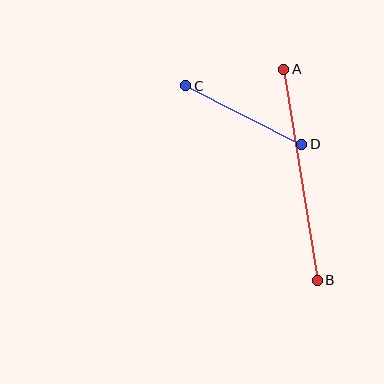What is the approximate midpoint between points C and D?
The midpoint is at approximately (244, 115) pixels.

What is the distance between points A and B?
The distance is approximately 213 pixels.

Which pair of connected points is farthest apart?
Points A and B are farthest apart.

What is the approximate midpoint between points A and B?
The midpoint is at approximately (300, 175) pixels.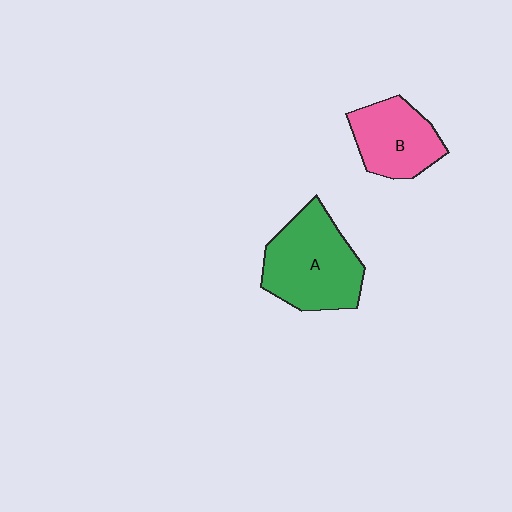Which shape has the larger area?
Shape A (green).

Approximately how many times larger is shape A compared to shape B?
Approximately 1.4 times.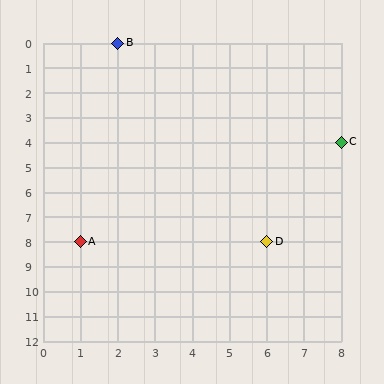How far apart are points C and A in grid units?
Points C and A are 7 columns and 4 rows apart (about 8.1 grid units diagonally).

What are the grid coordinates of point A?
Point A is at grid coordinates (1, 8).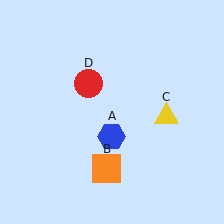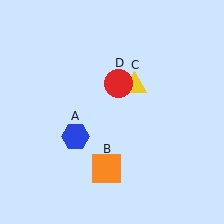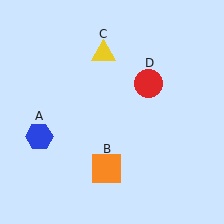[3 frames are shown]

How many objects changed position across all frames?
3 objects changed position: blue hexagon (object A), yellow triangle (object C), red circle (object D).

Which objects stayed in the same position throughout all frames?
Orange square (object B) remained stationary.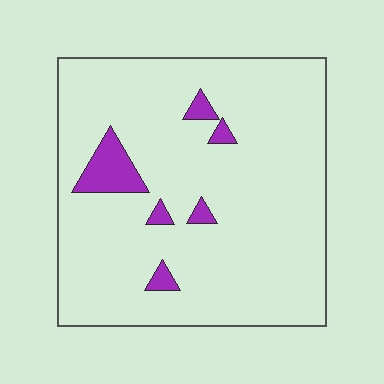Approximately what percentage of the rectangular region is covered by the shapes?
Approximately 5%.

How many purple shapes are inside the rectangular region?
6.